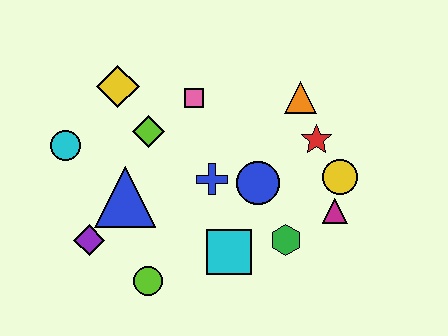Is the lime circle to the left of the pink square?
Yes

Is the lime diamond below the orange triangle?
Yes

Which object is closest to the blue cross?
The blue circle is closest to the blue cross.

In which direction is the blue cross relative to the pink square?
The blue cross is below the pink square.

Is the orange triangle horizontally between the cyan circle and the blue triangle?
No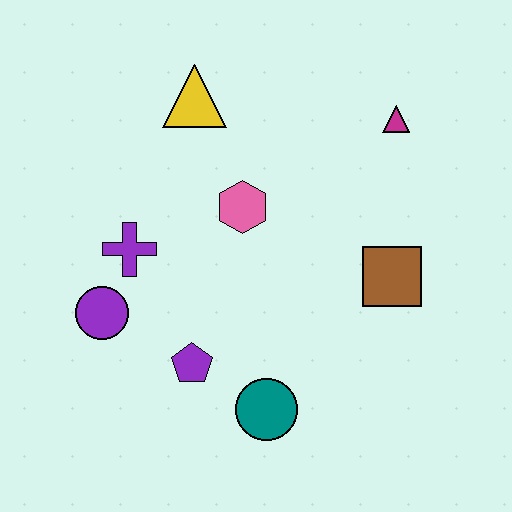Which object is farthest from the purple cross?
The magenta triangle is farthest from the purple cross.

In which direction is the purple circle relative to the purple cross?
The purple circle is below the purple cross.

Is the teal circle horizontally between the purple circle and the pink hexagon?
No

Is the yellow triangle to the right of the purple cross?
Yes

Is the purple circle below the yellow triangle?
Yes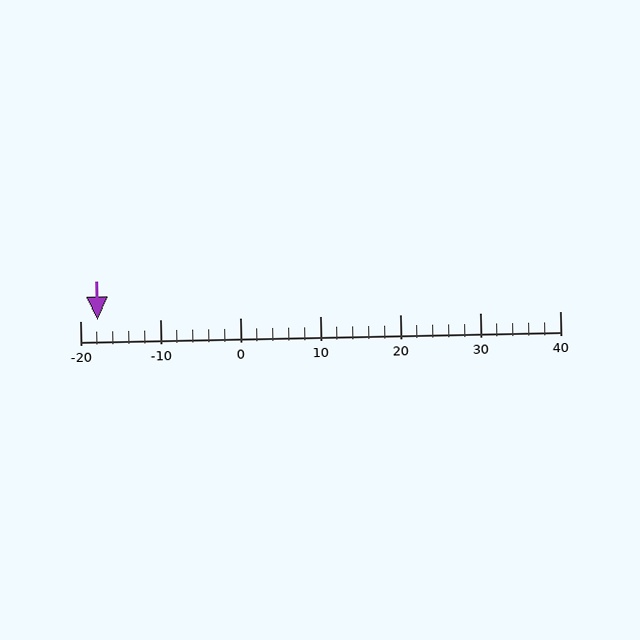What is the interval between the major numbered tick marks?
The major tick marks are spaced 10 units apart.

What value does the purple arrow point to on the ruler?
The purple arrow points to approximately -18.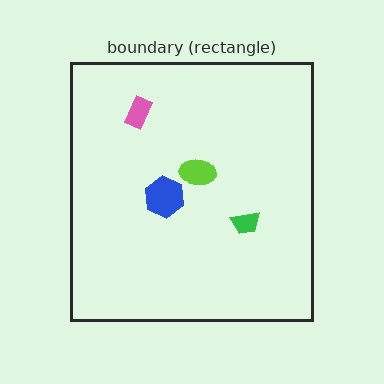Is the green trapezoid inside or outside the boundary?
Inside.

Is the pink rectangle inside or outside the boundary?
Inside.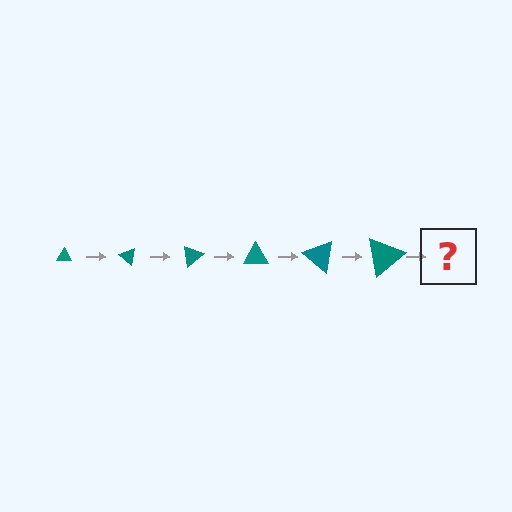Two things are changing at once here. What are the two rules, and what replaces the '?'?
The two rules are that the triangle grows larger each step and it rotates 40 degrees each step. The '?' should be a triangle, larger than the previous one and rotated 240 degrees from the start.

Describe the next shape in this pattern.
It should be a triangle, larger than the previous one and rotated 240 degrees from the start.